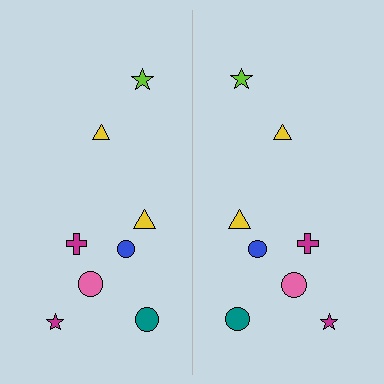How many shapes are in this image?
There are 16 shapes in this image.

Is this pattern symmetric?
Yes, this pattern has bilateral (reflection) symmetry.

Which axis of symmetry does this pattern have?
The pattern has a vertical axis of symmetry running through the center of the image.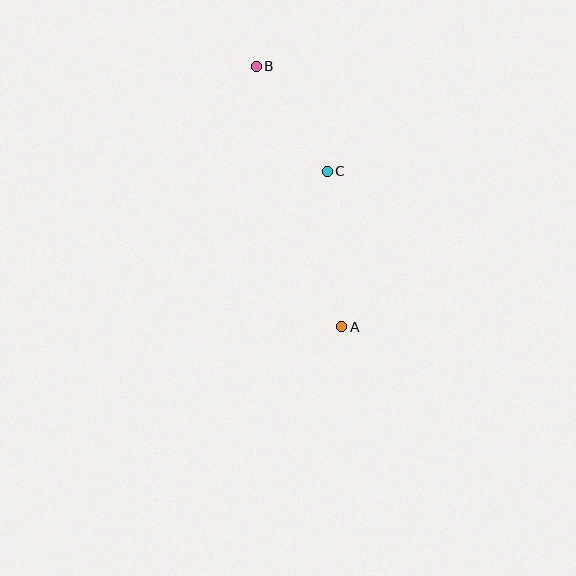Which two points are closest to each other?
Points B and C are closest to each other.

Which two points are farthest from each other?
Points A and B are farthest from each other.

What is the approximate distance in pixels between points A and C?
The distance between A and C is approximately 156 pixels.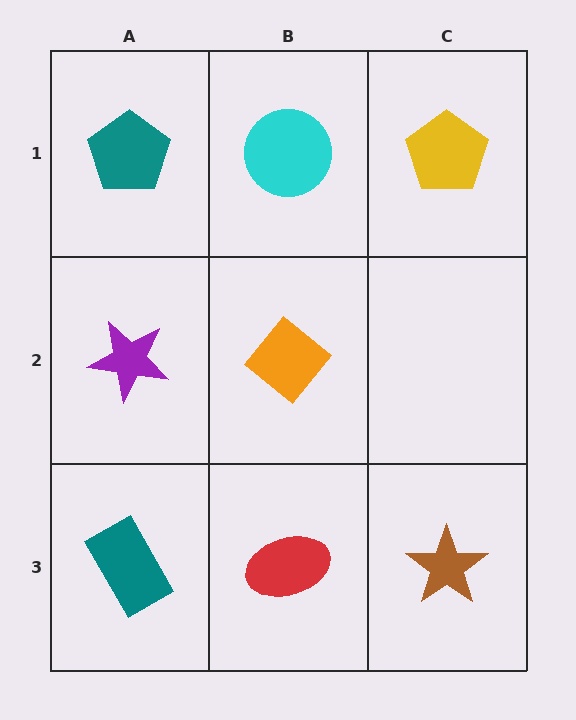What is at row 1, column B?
A cyan circle.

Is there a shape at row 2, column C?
No, that cell is empty.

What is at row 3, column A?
A teal rectangle.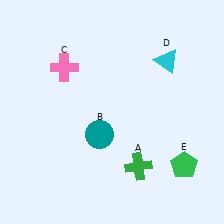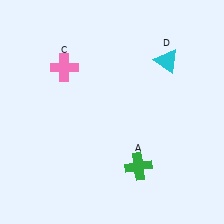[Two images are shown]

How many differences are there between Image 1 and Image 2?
There are 2 differences between the two images.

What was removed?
The green pentagon (E), the teal circle (B) were removed in Image 2.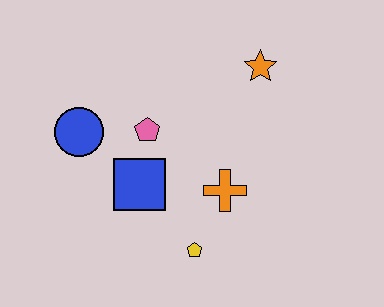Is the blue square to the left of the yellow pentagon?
Yes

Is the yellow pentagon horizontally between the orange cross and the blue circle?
Yes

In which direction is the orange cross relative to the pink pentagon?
The orange cross is to the right of the pink pentagon.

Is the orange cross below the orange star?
Yes